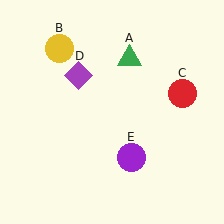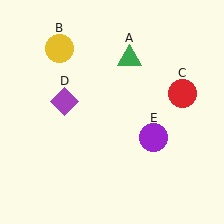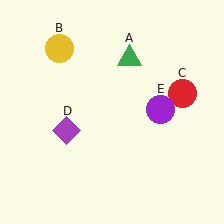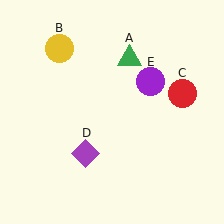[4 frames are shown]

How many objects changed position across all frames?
2 objects changed position: purple diamond (object D), purple circle (object E).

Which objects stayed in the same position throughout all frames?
Green triangle (object A) and yellow circle (object B) and red circle (object C) remained stationary.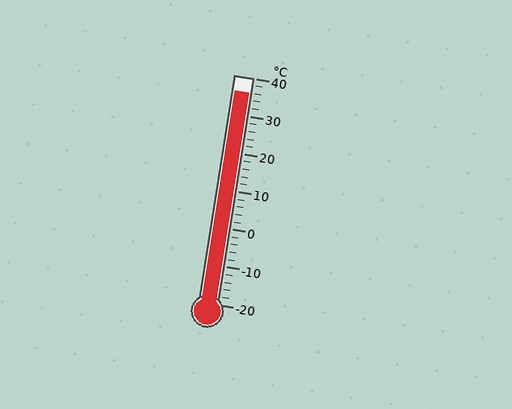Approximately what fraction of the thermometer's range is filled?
The thermometer is filled to approximately 95% of its range.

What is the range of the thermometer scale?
The thermometer scale ranges from -20°C to 40°C.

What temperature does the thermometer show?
The thermometer shows approximately 36°C.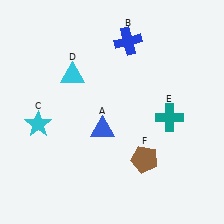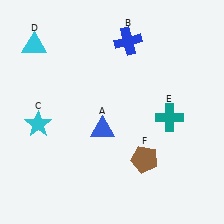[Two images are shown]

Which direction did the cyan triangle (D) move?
The cyan triangle (D) moved left.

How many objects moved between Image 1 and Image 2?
1 object moved between the two images.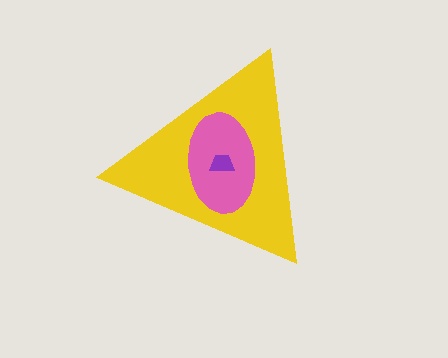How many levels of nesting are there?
3.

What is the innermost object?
The purple trapezoid.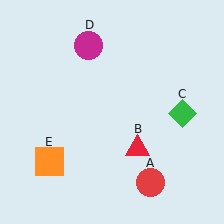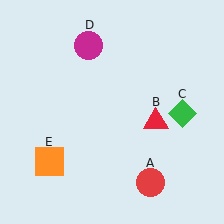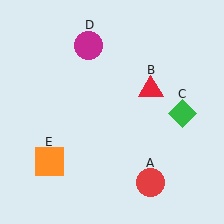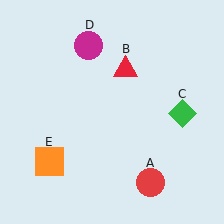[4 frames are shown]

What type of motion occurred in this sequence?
The red triangle (object B) rotated counterclockwise around the center of the scene.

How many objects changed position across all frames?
1 object changed position: red triangle (object B).